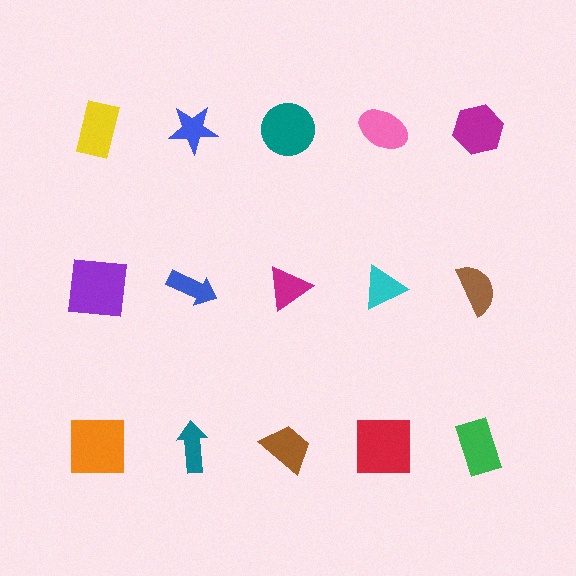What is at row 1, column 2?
A blue star.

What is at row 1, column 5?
A magenta hexagon.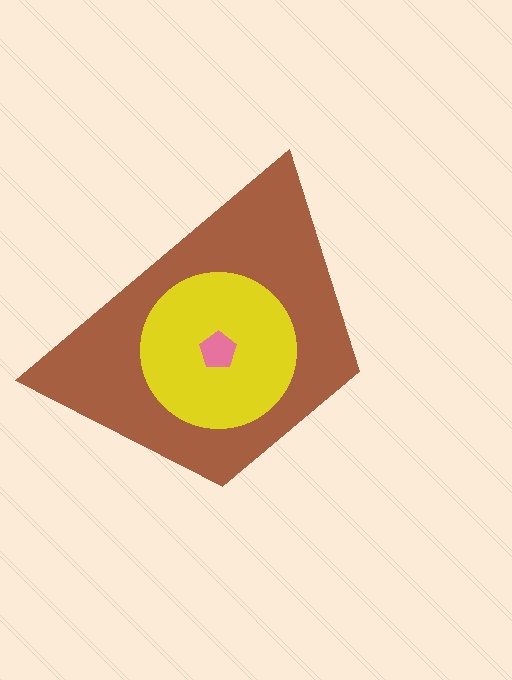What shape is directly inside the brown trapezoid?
The yellow circle.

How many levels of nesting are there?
3.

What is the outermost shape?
The brown trapezoid.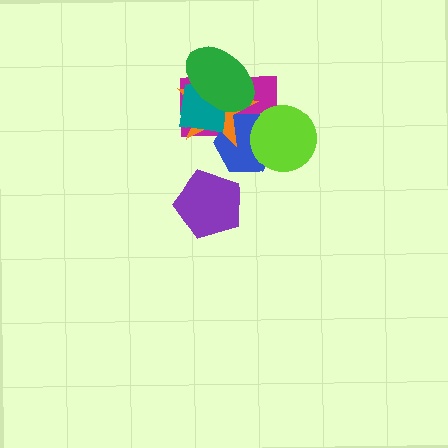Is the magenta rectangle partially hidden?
Yes, it is partially covered by another shape.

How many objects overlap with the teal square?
4 objects overlap with the teal square.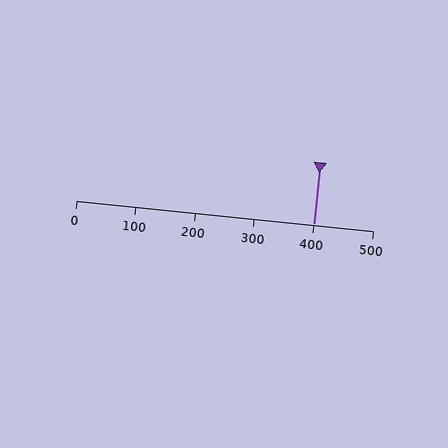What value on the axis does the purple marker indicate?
The marker indicates approximately 400.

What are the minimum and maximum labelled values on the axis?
The axis runs from 0 to 500.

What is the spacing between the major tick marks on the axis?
The major ticks are spaced 100 apart.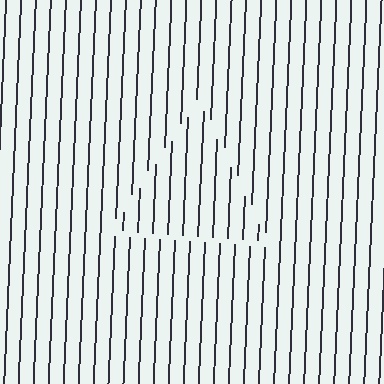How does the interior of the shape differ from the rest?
The interior of the shape contains the same grating, shifted by half a period — the contour is defined by the phase discontinuity where line-ends from the inner and outer gratings abut.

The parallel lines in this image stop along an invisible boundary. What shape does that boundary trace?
An illusory triangle. The interior of the shape contains the same grating, shifted by half a period — the contour is defined by the phase discontinuity where line-ends from the inner and outer gratings abut.